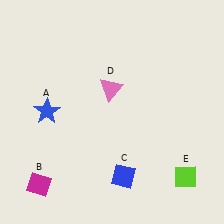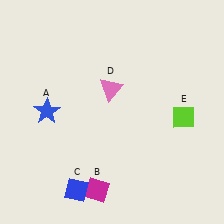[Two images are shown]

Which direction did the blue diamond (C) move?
The blue diamond (C) moved left.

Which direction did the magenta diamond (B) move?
The magenta diamond (B) moved right.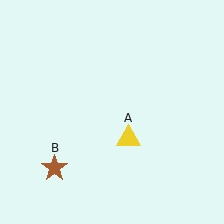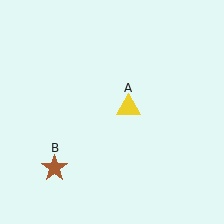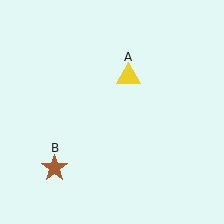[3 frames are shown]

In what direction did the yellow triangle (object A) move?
The yellow triangle (object A) moved up.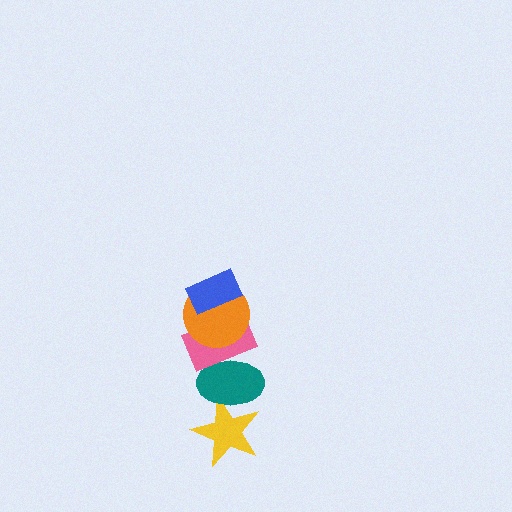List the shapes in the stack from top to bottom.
From top to bottom: the blue rectangle, the orange circle, the pink rectangle, the teal ellipse, the yellow star.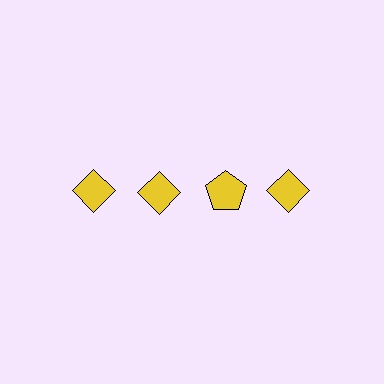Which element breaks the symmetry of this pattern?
The yellow pentagon in the top row, center column breaks the symmetry. All other shapes are yellow diamonds.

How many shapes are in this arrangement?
There are 4 shapes arranged in a grid pattern.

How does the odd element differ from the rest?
It has a different shape: pentagon instead of diamond.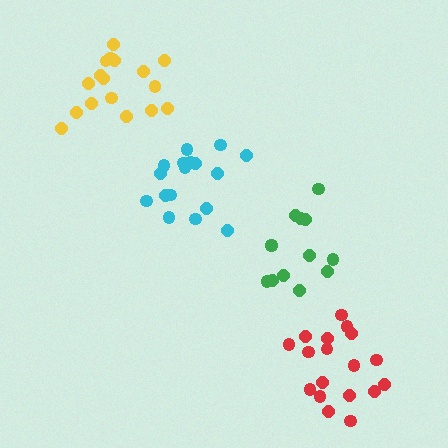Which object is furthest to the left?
The yellow cluster is leftmost.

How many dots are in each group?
Group 1: 13 dots, Group 2: 18 dots, Group 3: 18 dots, Group 4: 17 dots (66 total).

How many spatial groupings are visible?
There are 4 spatial groupings.